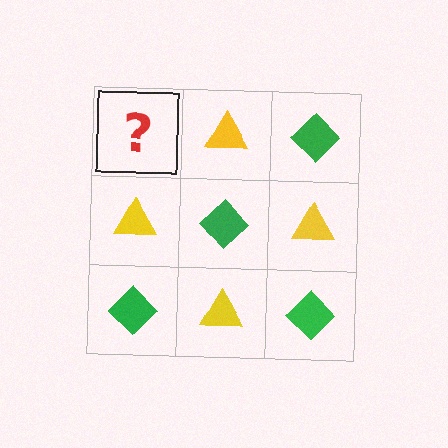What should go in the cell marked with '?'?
The missing cell should contain a green diamond.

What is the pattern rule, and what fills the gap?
The rule is that it alternates green diamond and yellow triangle in a checkerboard pattern. The gap should be filled with a green diamond.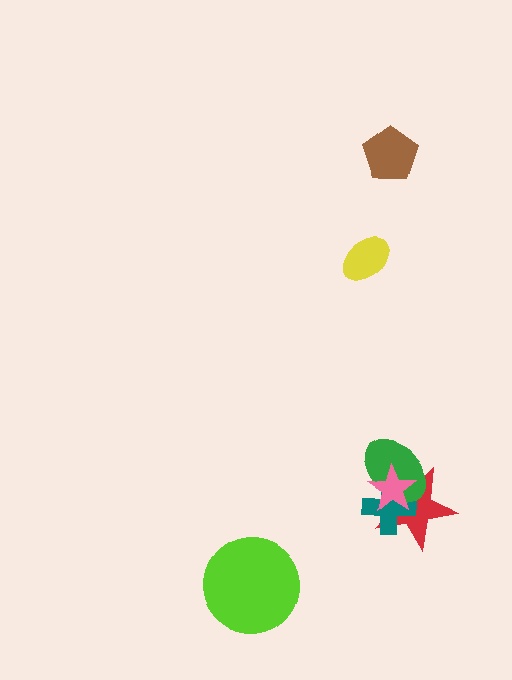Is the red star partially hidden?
Yes, it is partially covered by another shape.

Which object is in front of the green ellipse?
The pink star is in front of the green ellipse.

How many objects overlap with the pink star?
3 objects overlap with the pink star.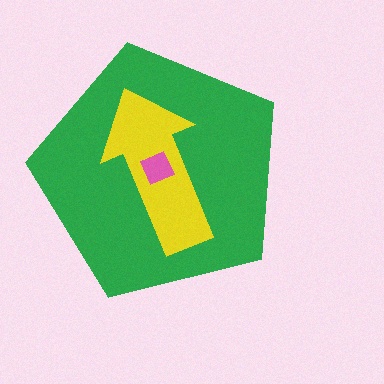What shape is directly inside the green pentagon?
The yellow arrow.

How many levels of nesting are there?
3.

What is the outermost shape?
The green pentagon.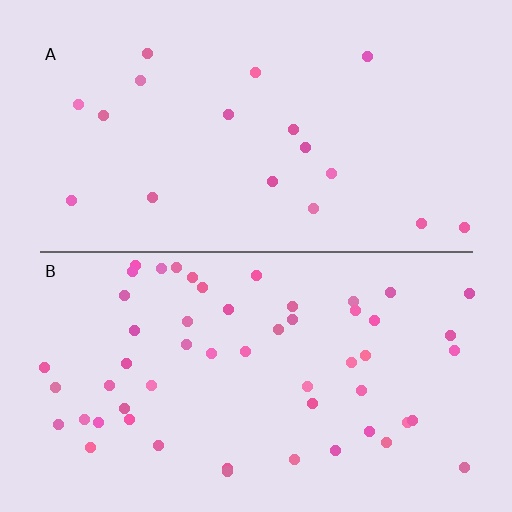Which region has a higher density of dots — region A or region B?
B (the bottom).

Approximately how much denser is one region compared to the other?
Approximately 3.0× — region B over region A.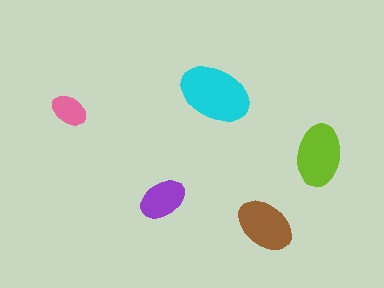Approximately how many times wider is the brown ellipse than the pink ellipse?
About 1.5 times wider.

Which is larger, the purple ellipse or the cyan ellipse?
The cyan one.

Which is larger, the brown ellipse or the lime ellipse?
The lime one.